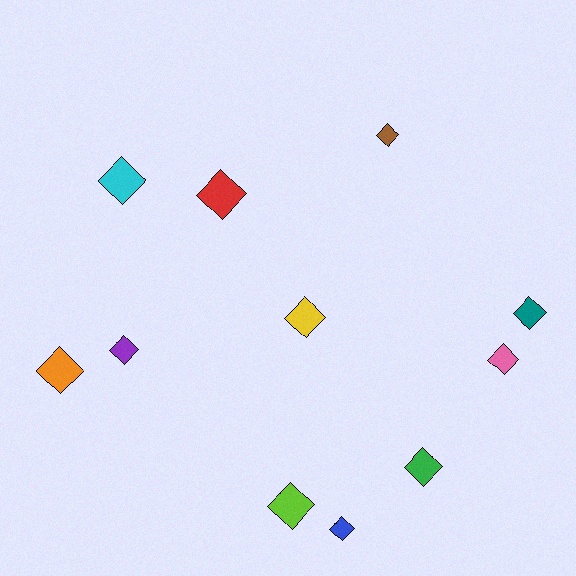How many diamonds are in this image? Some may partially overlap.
There are 11 diamonds.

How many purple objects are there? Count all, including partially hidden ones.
There is 1 purple object.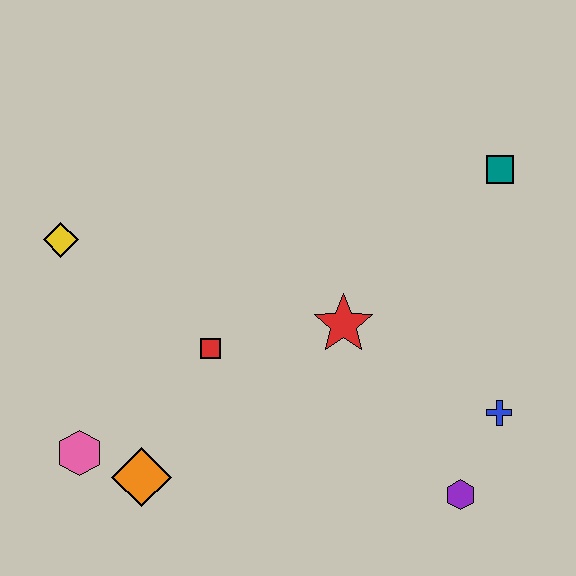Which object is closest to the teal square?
The red star is closest to the teal square.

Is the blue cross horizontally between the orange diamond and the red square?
No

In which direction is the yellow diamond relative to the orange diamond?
The yellow diamond is above the orange diamond.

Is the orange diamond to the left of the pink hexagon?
No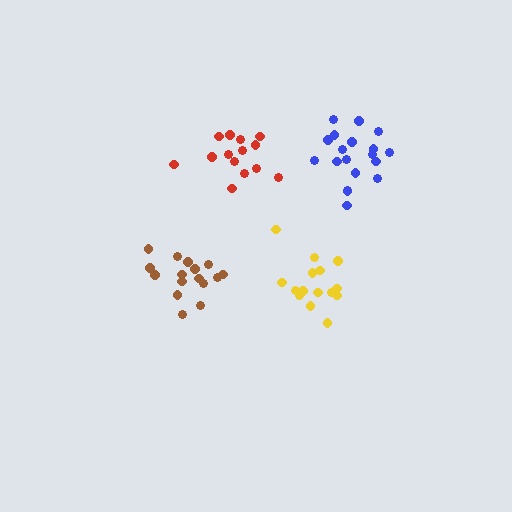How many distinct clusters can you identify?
There are 4 distinct clusters.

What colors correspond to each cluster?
The clusters are colored: blue, brown, red, yellow.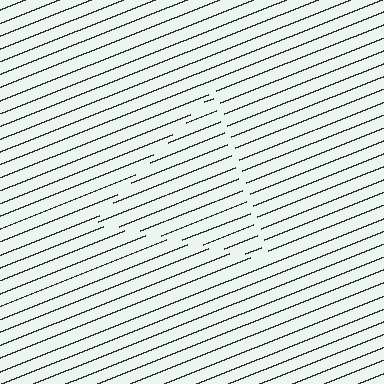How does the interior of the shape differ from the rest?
The interior of the shape contains the same grating, shifted by half a period — the contour is defined by the phase discontinuity where line-ends from the inner and outer gratings abut.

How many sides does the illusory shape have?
3 sides — the line-ends trace a triangle.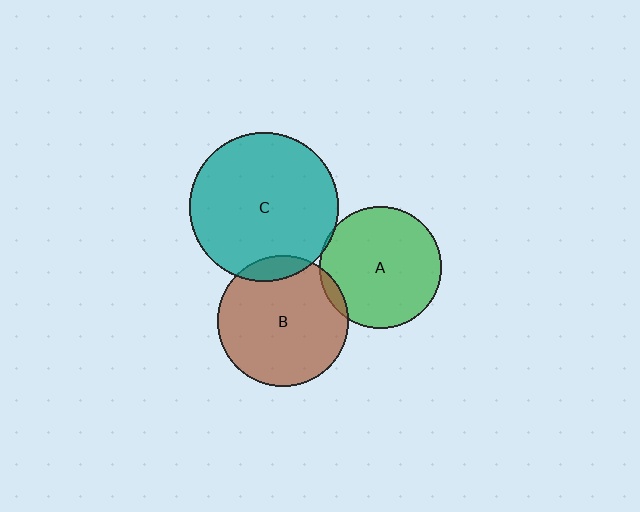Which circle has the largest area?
Circle C (teal).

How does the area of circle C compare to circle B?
Approximately 1.3 times.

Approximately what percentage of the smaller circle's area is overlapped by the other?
Approximately 5%.